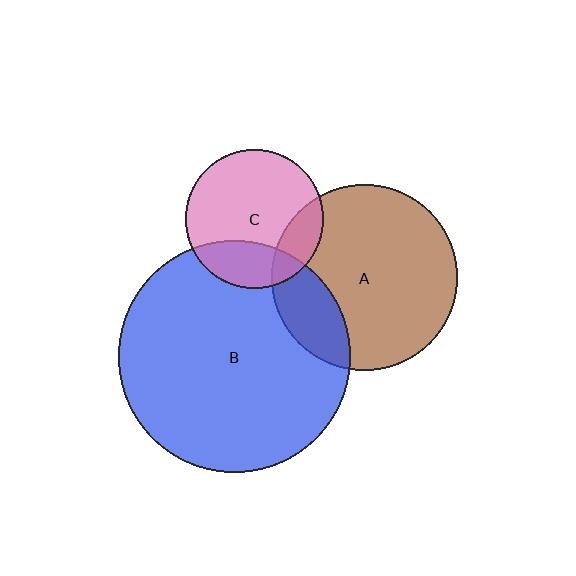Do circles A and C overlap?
Yes.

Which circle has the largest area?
Circle B (blue).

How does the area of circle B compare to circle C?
Approximately 2.8 times.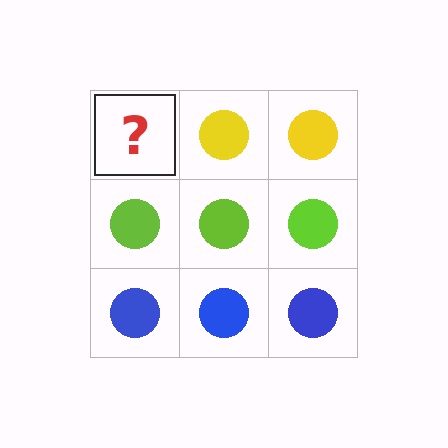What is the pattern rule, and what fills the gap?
The rule is that each row has a consistent color. The gap should be filled with a yellow circle.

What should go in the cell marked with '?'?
The missing cell should contain a yellow circle.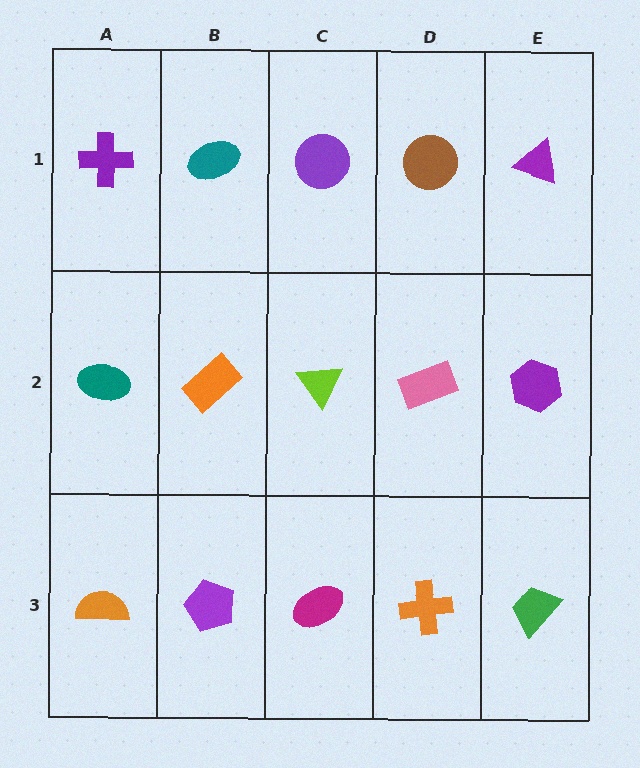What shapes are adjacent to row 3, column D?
A pink rectangle (row 2, column D), a magenta ellipse (row 3, column C), a green trapezoid (row 3, column E).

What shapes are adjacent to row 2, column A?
A purple cross (row 1, column A), an orange semicircle (row 3, column A), an orange rectangle (row 2, column B).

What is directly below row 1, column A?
A teal ellipse.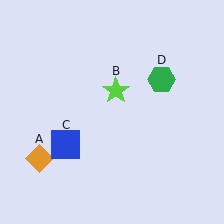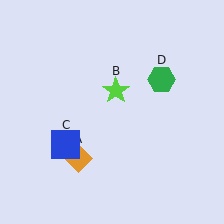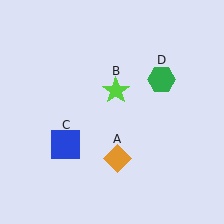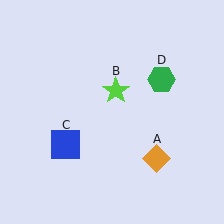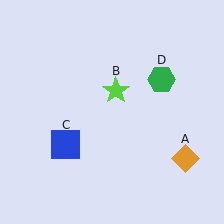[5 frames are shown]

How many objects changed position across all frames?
1 object changed position: orange diamond (object A).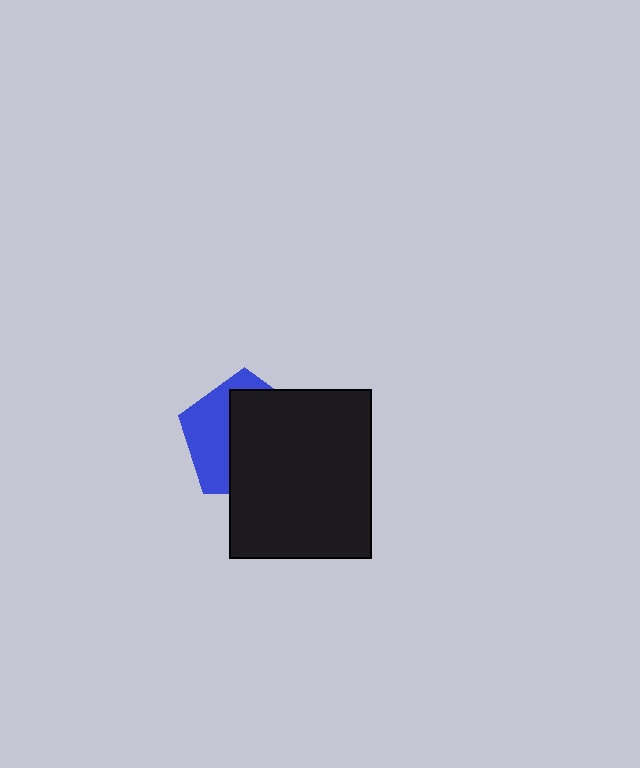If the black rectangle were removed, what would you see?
You would see the complete blue pentagon.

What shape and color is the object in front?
The object in front is a black rectangle.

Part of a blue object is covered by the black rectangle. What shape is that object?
It is a pentagon.